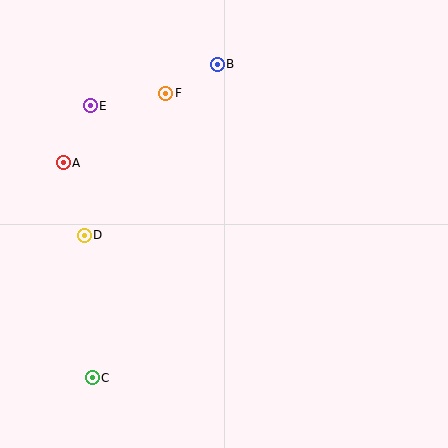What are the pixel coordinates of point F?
Point F is at (166, 93).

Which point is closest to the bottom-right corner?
Point C is closest to the bottom-right corner.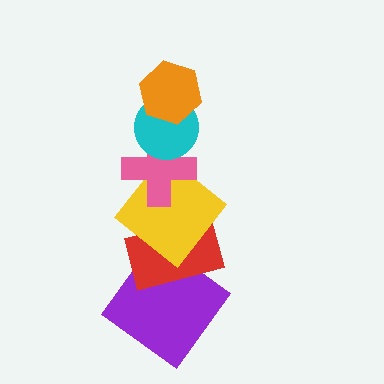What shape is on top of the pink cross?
The cyan circle is on top of the pink cross.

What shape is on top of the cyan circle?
The orange hexagon is on top of the cyan circle.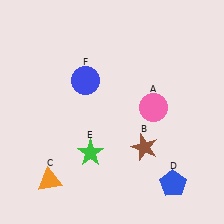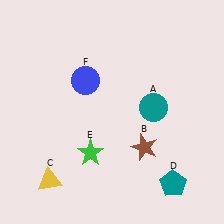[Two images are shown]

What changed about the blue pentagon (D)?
In Image 1, D is blue. In Image 2, it changed to teal.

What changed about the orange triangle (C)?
In Image 1, C is orange. In Image 2, it changed to yellow.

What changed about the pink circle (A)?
In Image 1, A is pink. In Image 2, it changed to teal.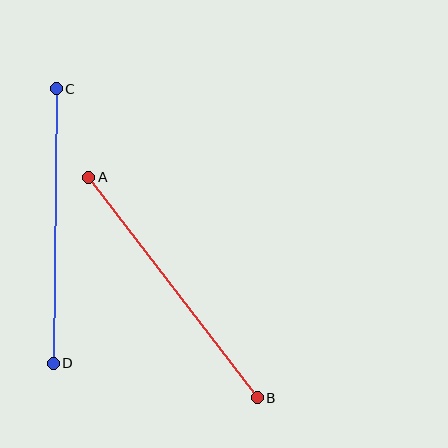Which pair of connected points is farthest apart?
Points A and B are farthest apart.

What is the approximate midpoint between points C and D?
The midpoint is at approximately (55, 226) pixels.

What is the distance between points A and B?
The distance is approximately 277 pixels.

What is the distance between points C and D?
The distance is approximately 275 pixels.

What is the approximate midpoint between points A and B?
The midpoint is at approximately (173, 288) pixels.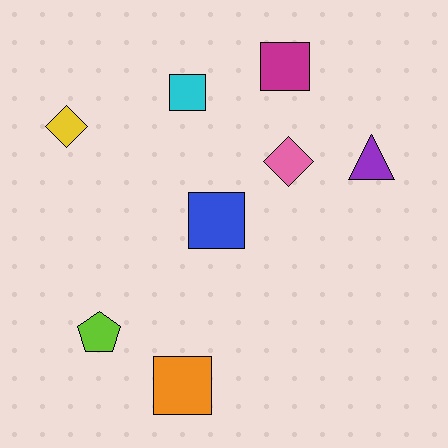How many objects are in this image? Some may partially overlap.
There are 8 objects.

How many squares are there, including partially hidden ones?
There are 4 squares.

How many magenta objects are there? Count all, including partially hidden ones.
There is 1 magenta object.